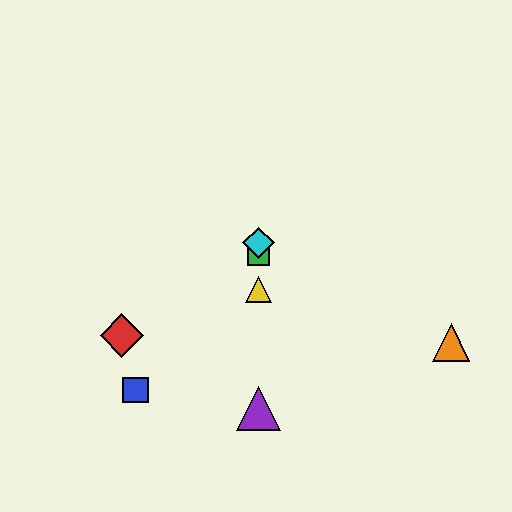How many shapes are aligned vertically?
4 shapes (the green square, the yellow triangle, the purple triangle, the cyan diamond) are aligned vertically.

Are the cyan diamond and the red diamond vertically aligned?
No, the cyan diamond is at x≈258 and the red diamond is at x≈122.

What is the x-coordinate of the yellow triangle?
The yellow triangle is at x≈258.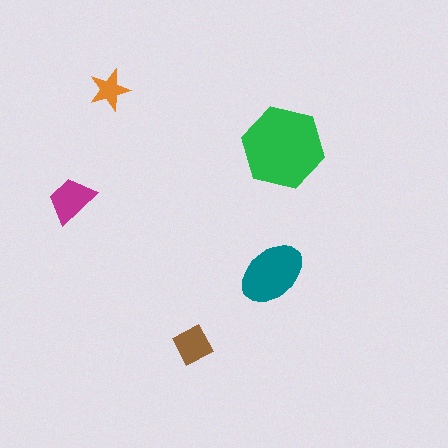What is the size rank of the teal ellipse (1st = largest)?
2nd.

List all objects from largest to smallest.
The green hexagon, the teal ellipse, the magenta trapezoid, the brown diamond, the orange star.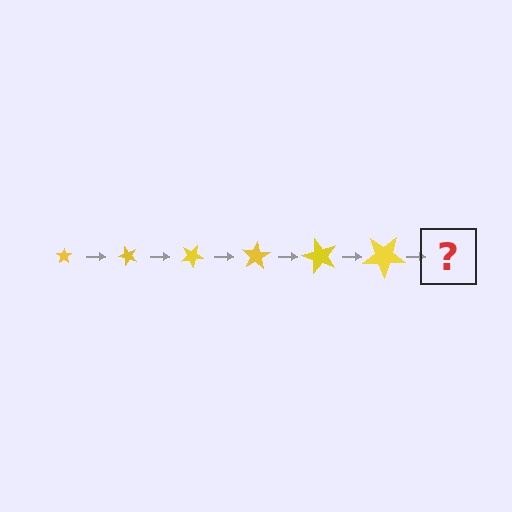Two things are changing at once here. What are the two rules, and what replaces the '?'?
The two rules are that the star grows larger each step and it rotates 50 degrees each step. The '?' should be a star, larger than the previous one and rotated 300 degrees from the start.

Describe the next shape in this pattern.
It should be a star, larger than the previous one and rotated 300 degrees from the start.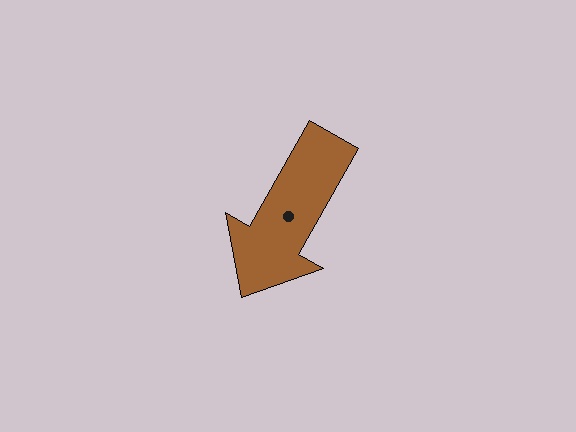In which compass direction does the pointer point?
Southwest.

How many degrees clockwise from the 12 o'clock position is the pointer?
Approximately 209 degrees.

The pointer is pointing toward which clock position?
Roughly 7 o'clock.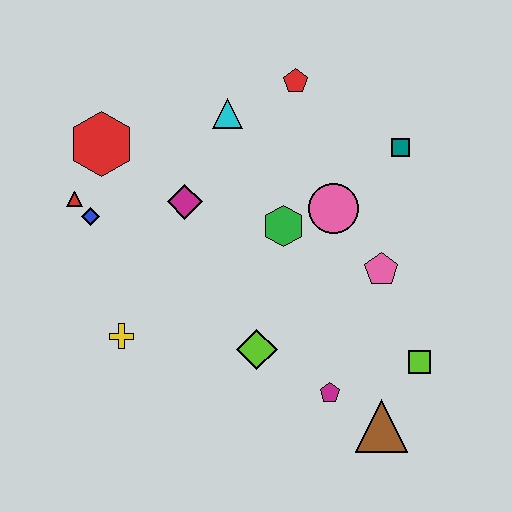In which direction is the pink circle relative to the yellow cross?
The pink circle is to the right of the yellow cross.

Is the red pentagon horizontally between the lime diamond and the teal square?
Yes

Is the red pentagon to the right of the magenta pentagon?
No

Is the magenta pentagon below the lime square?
Yes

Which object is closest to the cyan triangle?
The red pentagon is closest to the cyan triangle.